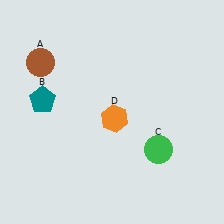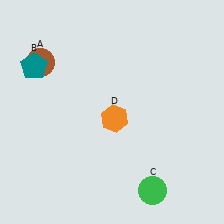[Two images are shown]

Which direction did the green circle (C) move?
The green circle (C) moved down.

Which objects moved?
The objects that moved are: the teal pentagon (B), the green circle (C).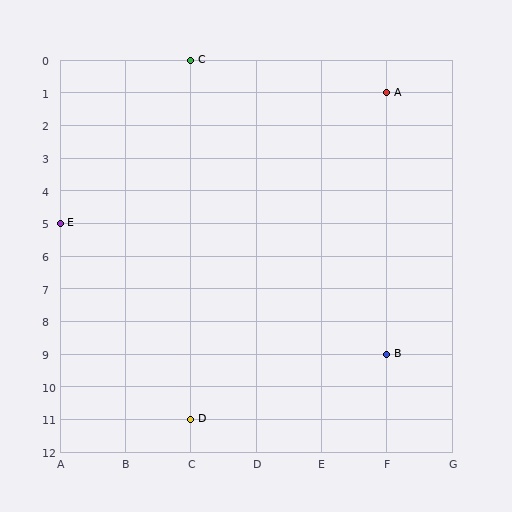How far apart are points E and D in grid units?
Points E and D are 2 columns and 6 rows apart (about 6.3 grid units diagonally).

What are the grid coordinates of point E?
Point E is at grid coordinates (A, 5).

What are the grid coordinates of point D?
Point D is at grid coordinates (C, 11).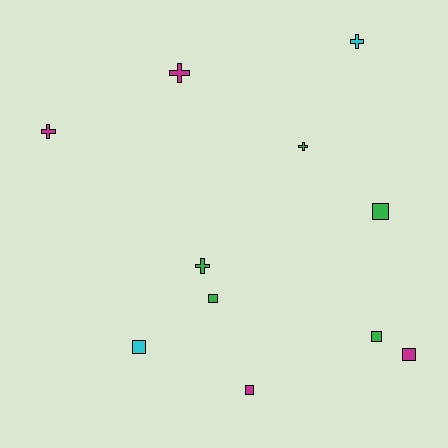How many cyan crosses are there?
There is 1 cyan cross.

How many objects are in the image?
There are 11 objects.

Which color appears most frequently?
Green, with 5 objects.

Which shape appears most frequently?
Square, with 6 objects.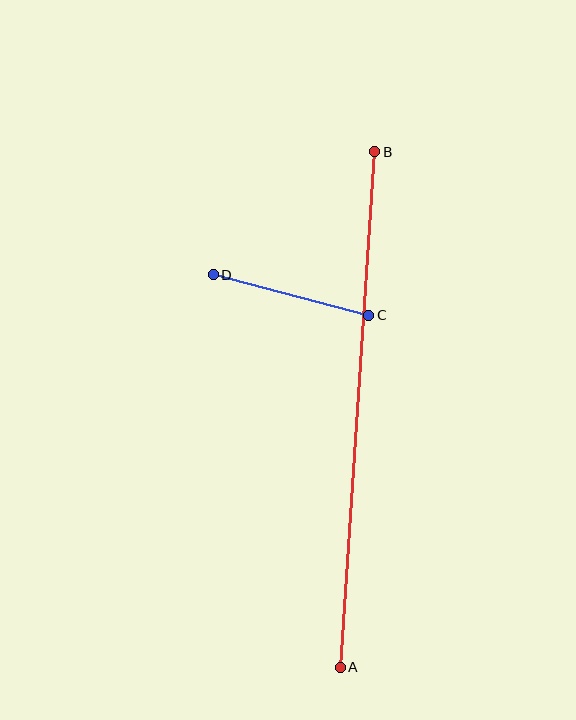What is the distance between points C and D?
The distance is approximately 161 pixels.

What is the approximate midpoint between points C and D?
The midpoint is at approximately (291, 295) pixels.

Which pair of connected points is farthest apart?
Points A and B are farthest apart.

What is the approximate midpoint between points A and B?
The midpoint is at approximately (358, 409) pixels.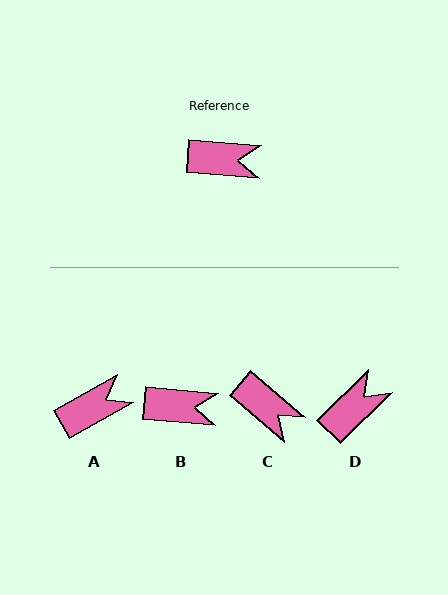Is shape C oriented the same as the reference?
No, it is off by about 36 degrees.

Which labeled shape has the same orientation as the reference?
B.